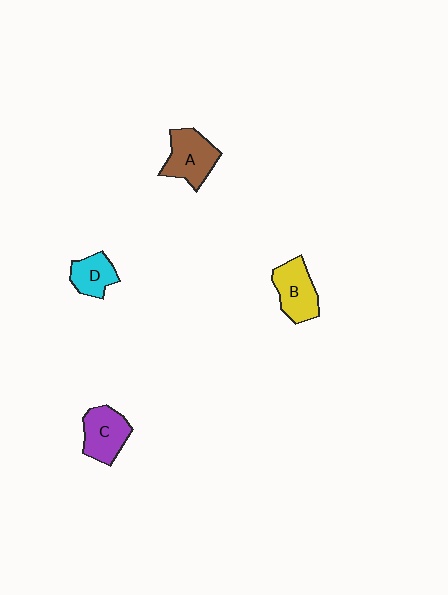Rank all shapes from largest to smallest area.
From largest to smallest: A (brown), B (yellow), C (purple), D (cyan).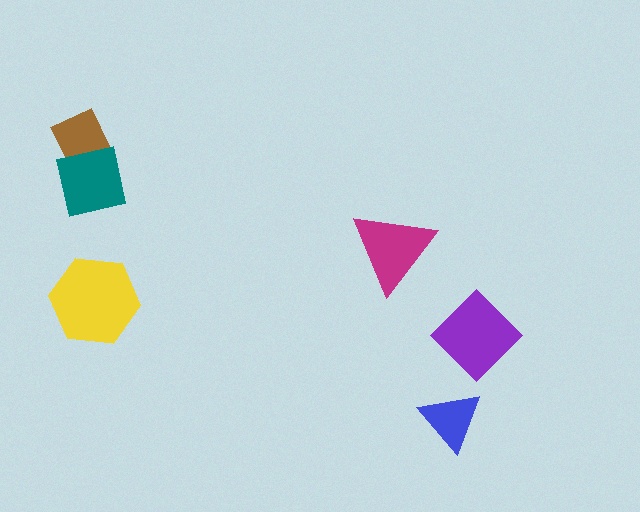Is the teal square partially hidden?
No, no other shape covers it.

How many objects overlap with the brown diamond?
1 object overlaps with the brown diamond.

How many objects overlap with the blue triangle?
0 objects overlap with the blue triangle.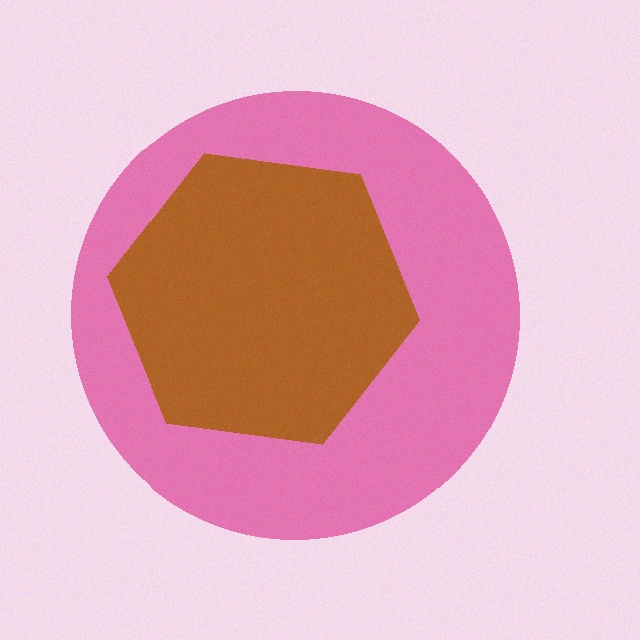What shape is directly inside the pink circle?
The brown hexagon.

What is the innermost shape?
The brown hexagon.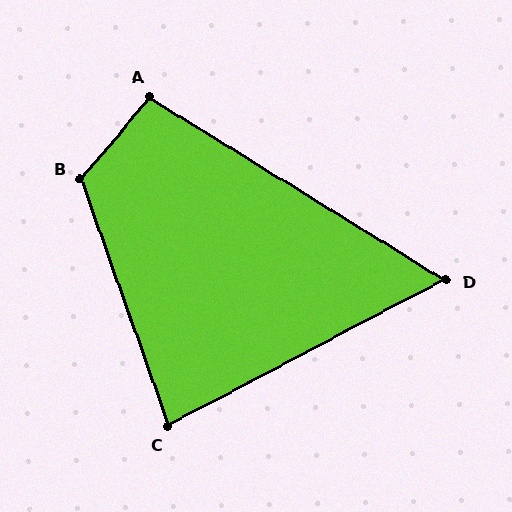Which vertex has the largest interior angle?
B, at approximately 121 degrees.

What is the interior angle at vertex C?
Approximately 82 degrees (acute).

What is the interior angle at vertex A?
Approximately 98 degrees (obtuse).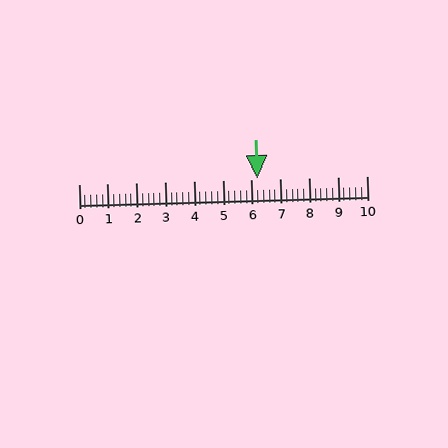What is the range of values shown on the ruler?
The ruler shows values from 0 to 10.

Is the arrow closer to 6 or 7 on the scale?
The arrow is closer to 6.